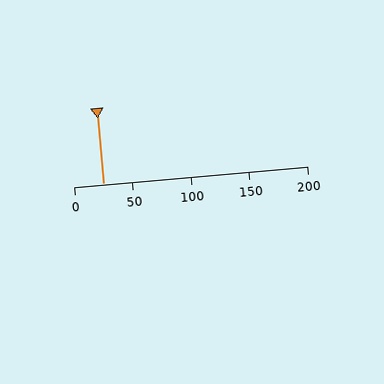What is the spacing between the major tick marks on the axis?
The major ticks are spaced 50 apart.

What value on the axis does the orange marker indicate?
The marker indicates approximately 25.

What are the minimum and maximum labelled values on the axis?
The axis runs from 0 to 200.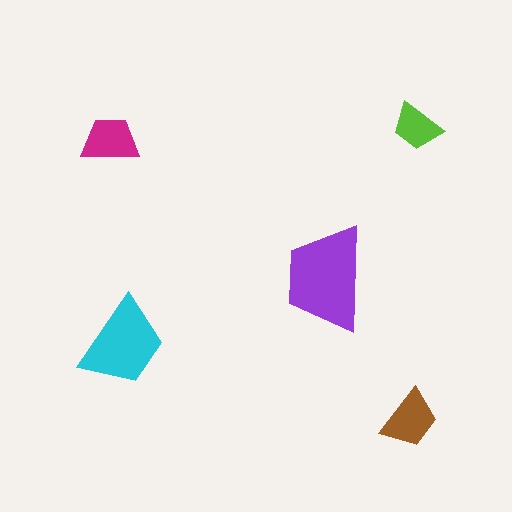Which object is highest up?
The lime trapezoid is topmost.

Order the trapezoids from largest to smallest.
the purple one, the cyan one, the brown one, the magenta one, the lime one.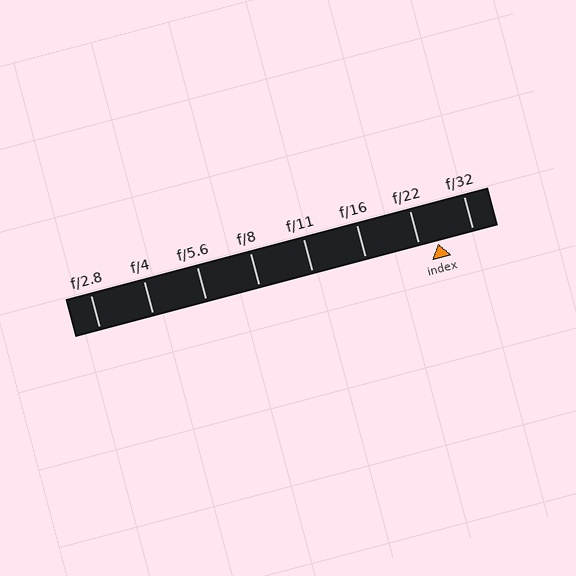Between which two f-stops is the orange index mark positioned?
The index mark is between f/22 and f/32.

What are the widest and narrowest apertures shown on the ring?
The widest aperture shown is f/2.8 and the narrowest is f/32.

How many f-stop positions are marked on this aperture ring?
There are 8 f-stop positions marked.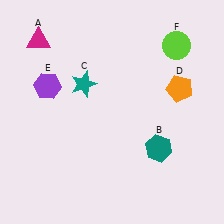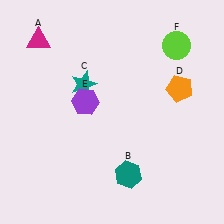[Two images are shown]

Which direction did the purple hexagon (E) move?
The purple hexagon (E) moved right.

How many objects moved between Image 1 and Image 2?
2 objects moved between the two images.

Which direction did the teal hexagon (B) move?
The teal hexagon (B) moved left.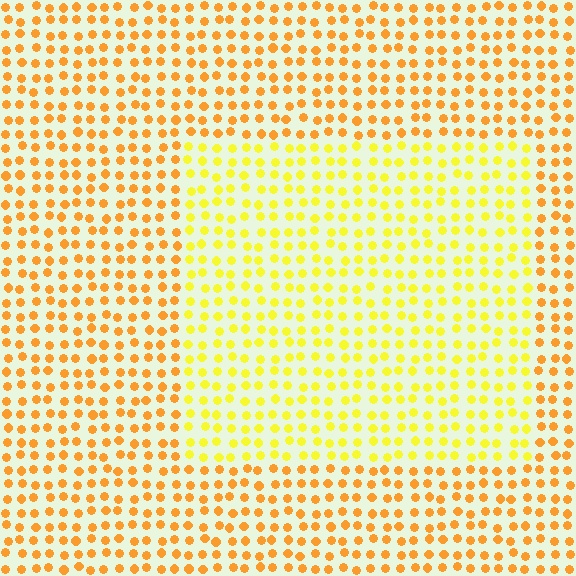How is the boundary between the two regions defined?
The boundary is defined purely by a slight shift in hue (about 29 degrees). Spacing, size, and orientation are identical on both sides.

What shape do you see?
I see a rectangle.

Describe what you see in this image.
The image is filled with small orange elements in a uniform arrangement. A rectangle-shaped region is visible where the elements are tinted to a slightly different hue, forming a subtle color boundary.